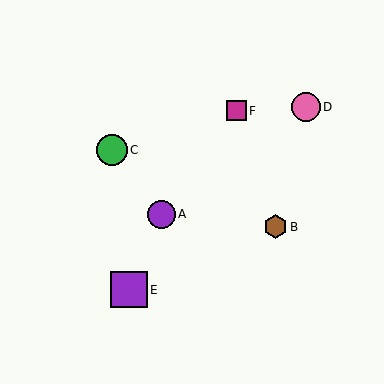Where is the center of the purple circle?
The center of the purple circle is at (161, 214).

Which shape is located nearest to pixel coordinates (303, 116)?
The pink circle (labeled D) at (306, 107) is nearest to that location.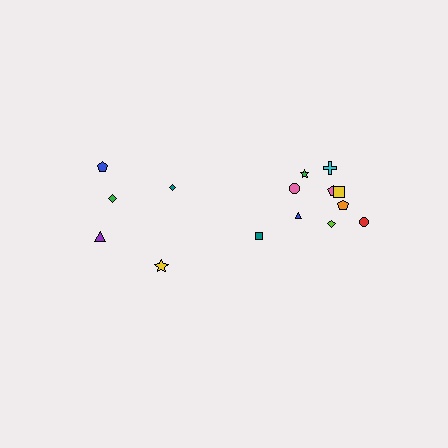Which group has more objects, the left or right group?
The right group.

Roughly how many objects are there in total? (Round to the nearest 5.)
Roughly 15 objects in total.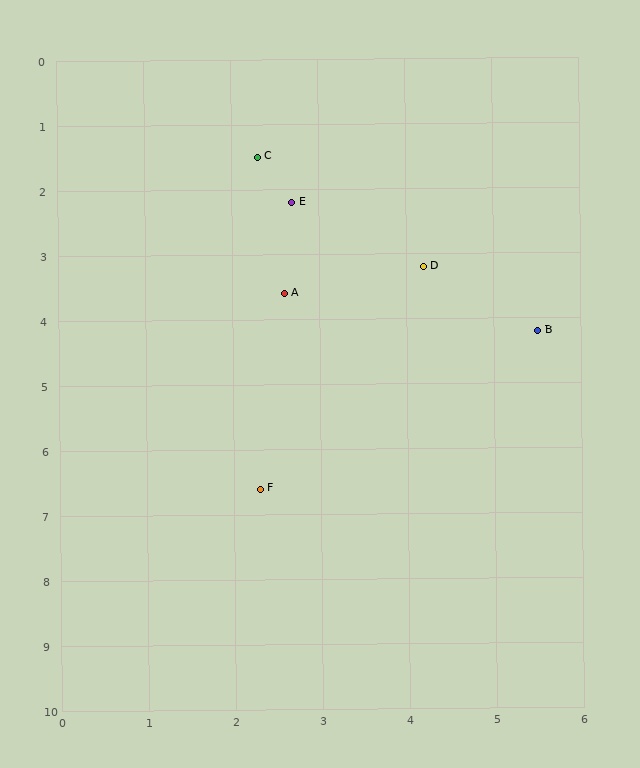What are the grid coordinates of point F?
Point F is at approximately (2.3, 6.6).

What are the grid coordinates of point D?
Point D is at approximately (4.2, 3.2).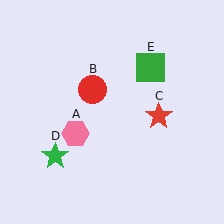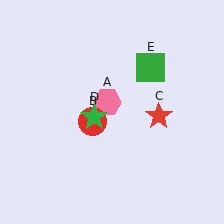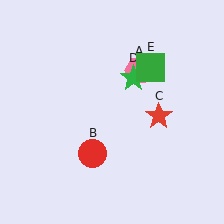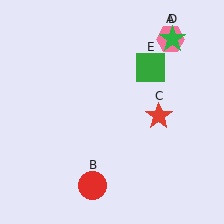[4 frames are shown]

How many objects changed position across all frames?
3 objects changed position: pink hexagon (object A), red circle (object B), green star (object D).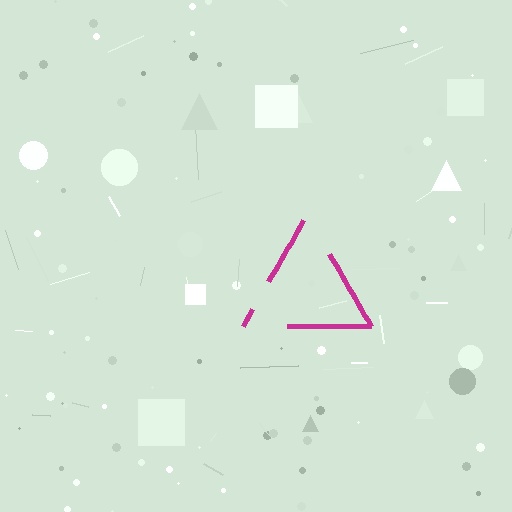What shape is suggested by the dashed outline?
The dashed outline suggests a triangle.